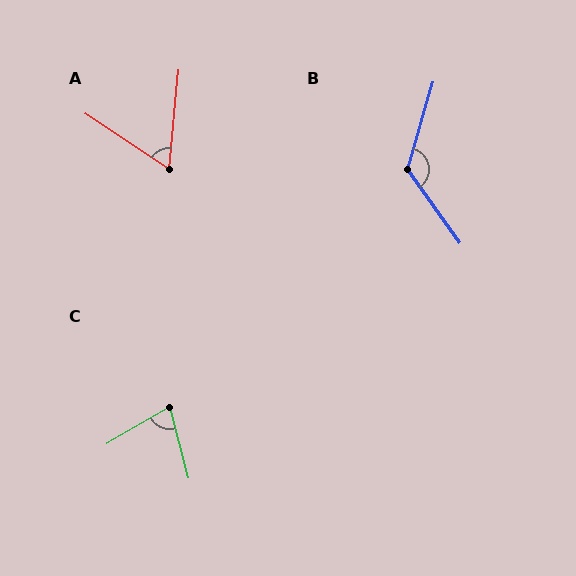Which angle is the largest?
B, at approximately 128 degrees.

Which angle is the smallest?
A, at approximately 62 degrees.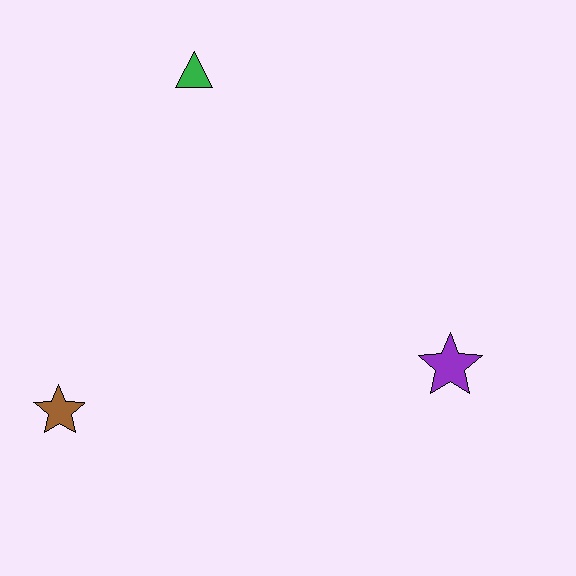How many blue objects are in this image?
There are no blue objects.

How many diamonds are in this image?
There are no diamonds.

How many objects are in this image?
There are 3 objects.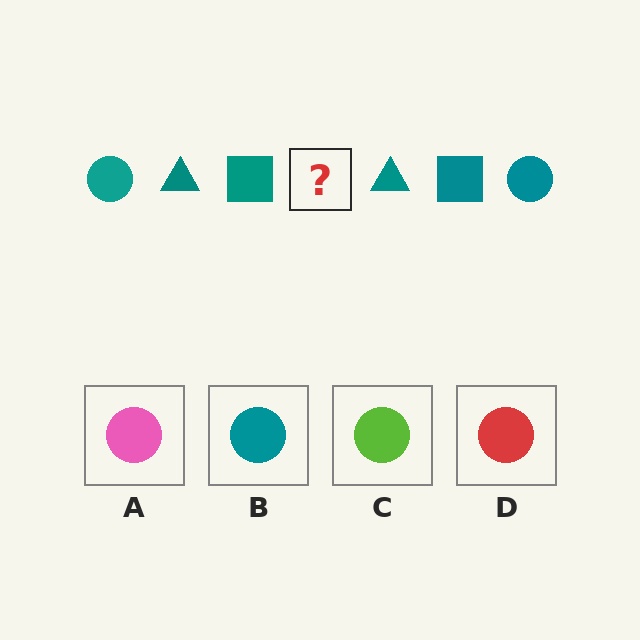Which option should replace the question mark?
Option B.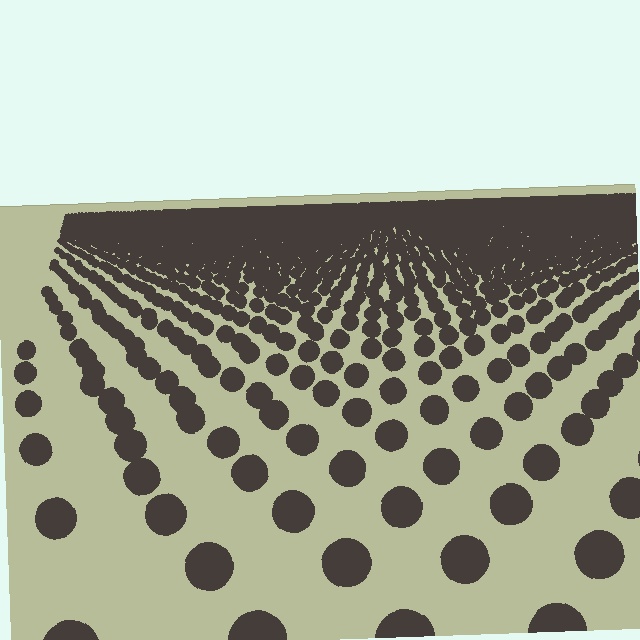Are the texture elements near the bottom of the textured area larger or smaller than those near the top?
Larger. Near the bottom, elements are closer to the viewer and appear at a bigger on-screen size.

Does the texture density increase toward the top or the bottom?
Density increases toward the top.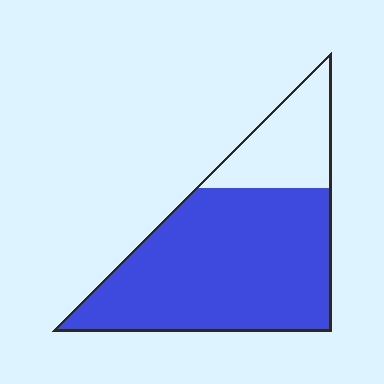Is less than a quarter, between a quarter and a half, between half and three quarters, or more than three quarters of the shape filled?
More than three quarters.